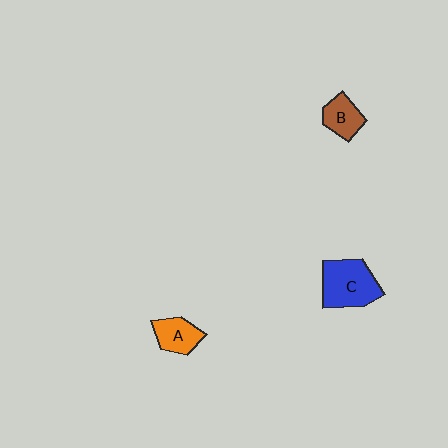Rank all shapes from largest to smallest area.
From largest to smallest: C (blue), A (orange), B (brown).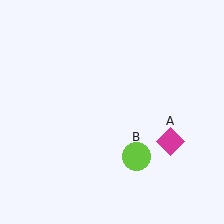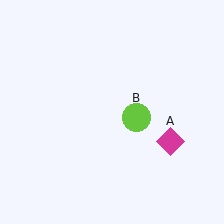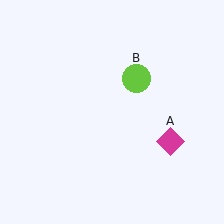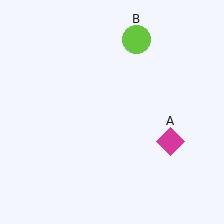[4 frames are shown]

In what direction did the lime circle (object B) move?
The lime circle (object B) moved up.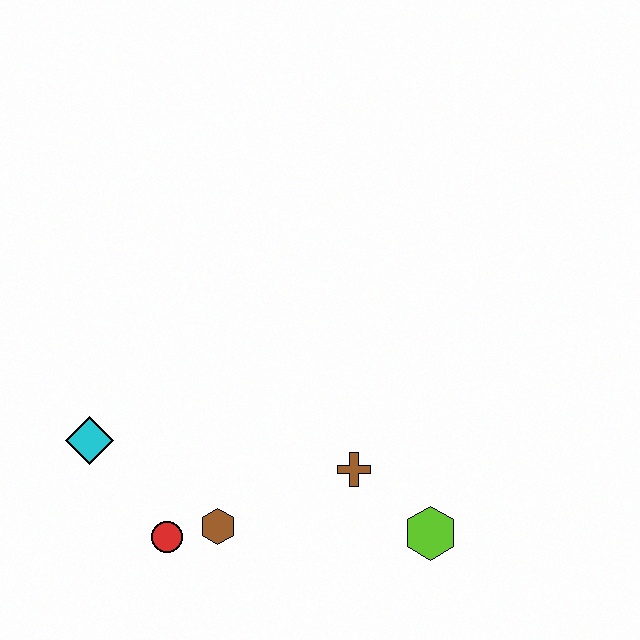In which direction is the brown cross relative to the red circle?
The brown cross is to the right of the red circle.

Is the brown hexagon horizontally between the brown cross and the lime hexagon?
No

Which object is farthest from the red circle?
The lime hexagon is farthest from the red circle.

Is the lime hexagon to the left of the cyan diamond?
No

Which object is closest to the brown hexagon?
The red circle is closest to the brown hexagon.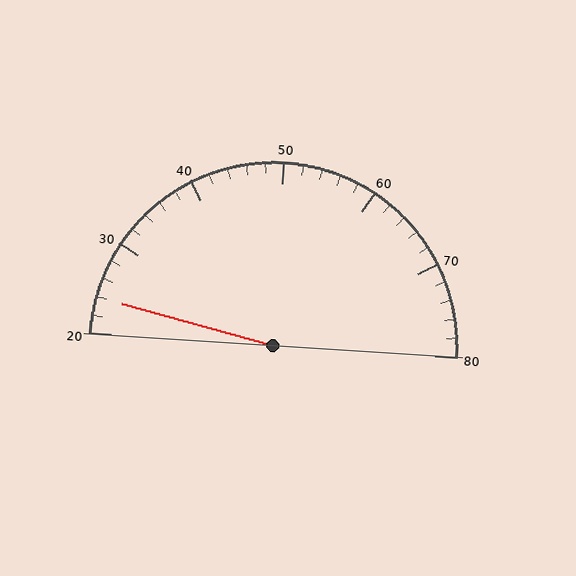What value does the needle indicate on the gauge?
The needle indicates approximately 24.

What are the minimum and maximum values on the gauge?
The gauge ranges from 20 to 80.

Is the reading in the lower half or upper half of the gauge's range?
The reading is in the lower half of the range (20 to 80).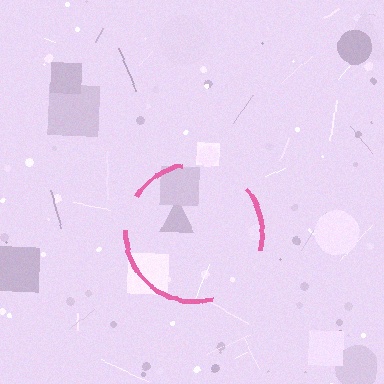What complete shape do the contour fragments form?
The contour fragments form a circle.